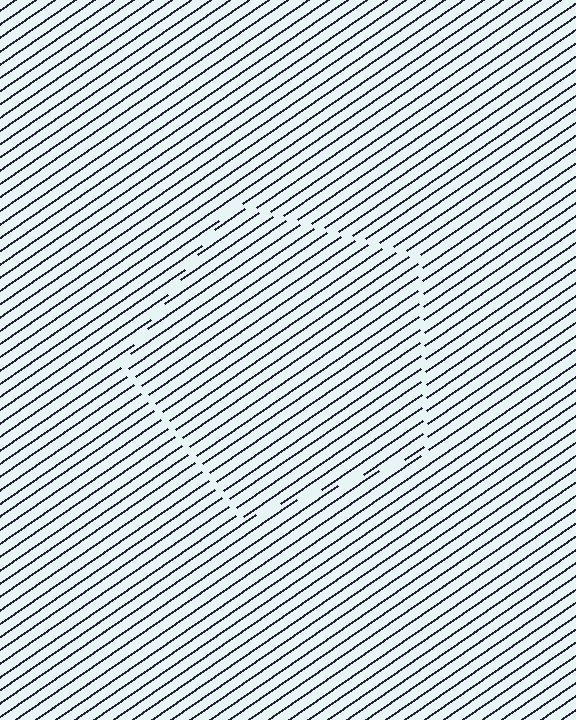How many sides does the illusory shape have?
5 sides — the line-ends trace a pentagon.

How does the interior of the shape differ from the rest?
The interior of the shape contains the same grating, shifted by half a period — the contour is defined by the phase discontinuity where line-ends from the inner and outer gratings abut.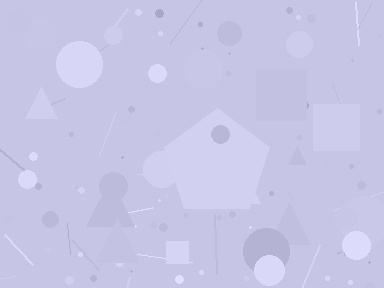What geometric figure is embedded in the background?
A pentagon is embedded in the background.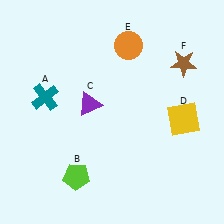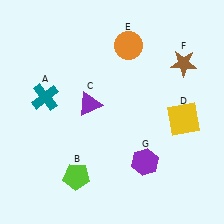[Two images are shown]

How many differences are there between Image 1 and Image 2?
There is 1 difference between the two images.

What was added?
A purple hexagon (G) was added in Image 2.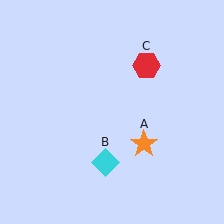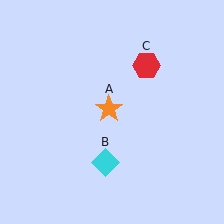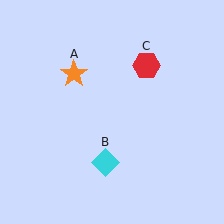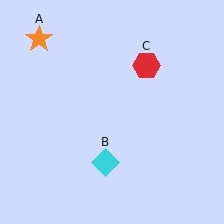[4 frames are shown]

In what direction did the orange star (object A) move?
The orange star (object A) moved up and to the left.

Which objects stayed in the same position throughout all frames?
Cyan diamond (object B) and red hexagon (object C) remained stationary.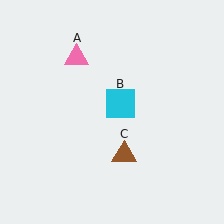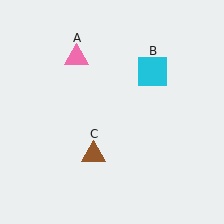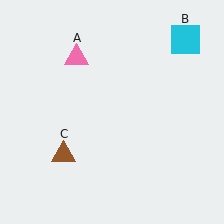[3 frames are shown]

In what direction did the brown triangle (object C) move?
The brown triangle (object C) moved left.